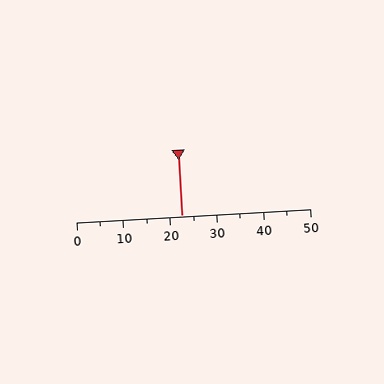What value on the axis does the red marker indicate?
The marker indicates approximately 22.5.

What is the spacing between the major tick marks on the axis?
The major ticks are spaced 10 apart.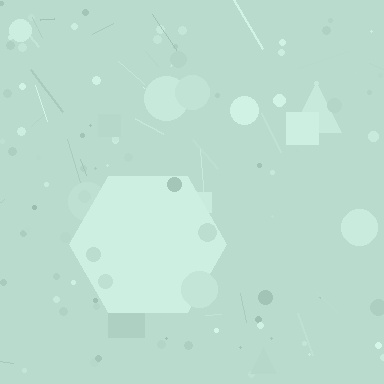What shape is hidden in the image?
A hexagon is hidden in the image.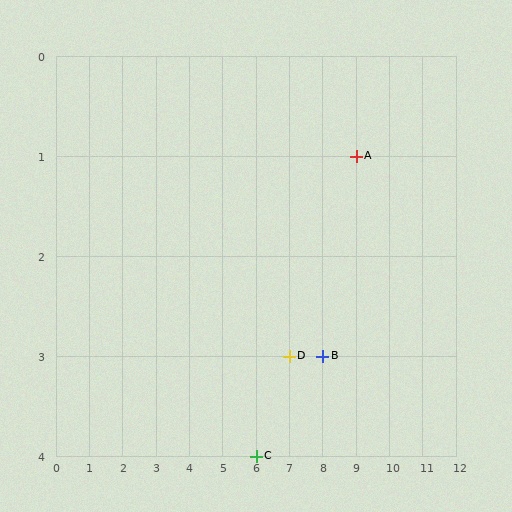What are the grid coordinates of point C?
Point C is at grid coordinates (6, 4).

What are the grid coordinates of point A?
Point A is at grid coordinates (9, 1).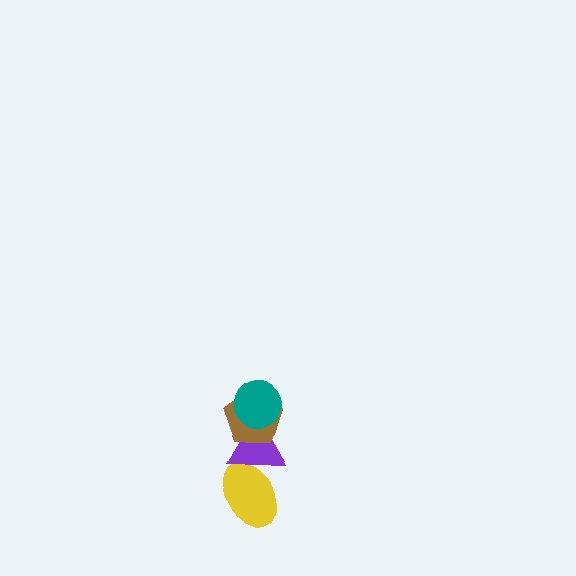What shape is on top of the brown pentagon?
The teal circle is on top of the brown pentagon.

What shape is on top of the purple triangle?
The brown pentagon is on top of the purple triangle.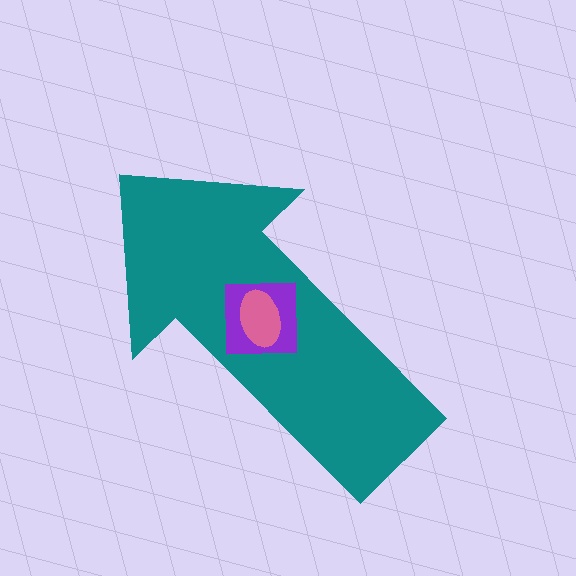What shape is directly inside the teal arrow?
The purple square.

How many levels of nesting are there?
3.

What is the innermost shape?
The pink ellipse.